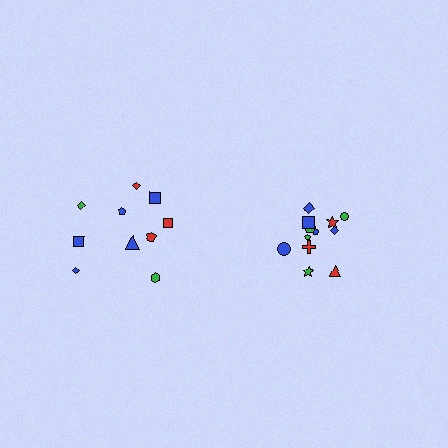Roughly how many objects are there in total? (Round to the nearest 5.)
Roughly 20 objects in total.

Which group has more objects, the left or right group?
The right group.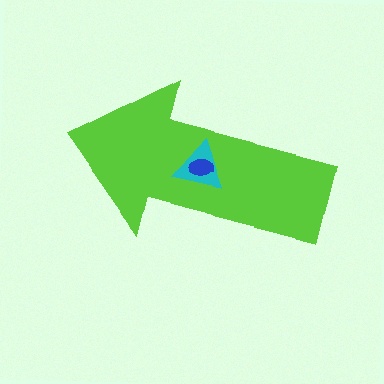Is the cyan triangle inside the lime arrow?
Yes.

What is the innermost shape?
The blue ellipse.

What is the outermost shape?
The lime arrow.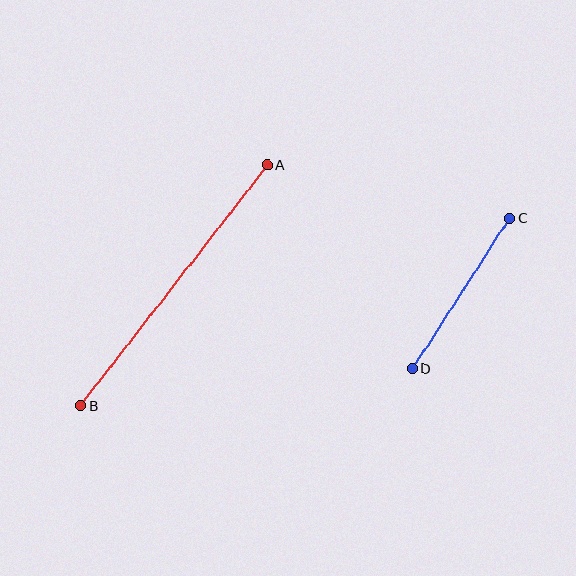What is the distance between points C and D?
The distance is approximately 179 pixels.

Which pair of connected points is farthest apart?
Points A and B are farthest apart.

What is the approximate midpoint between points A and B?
The midpoint is at approximately (174, 285) pixels.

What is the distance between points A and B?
The distance is approximately 305 pixels.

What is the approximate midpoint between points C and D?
The midpoint is at approximately (461, 293) pixels.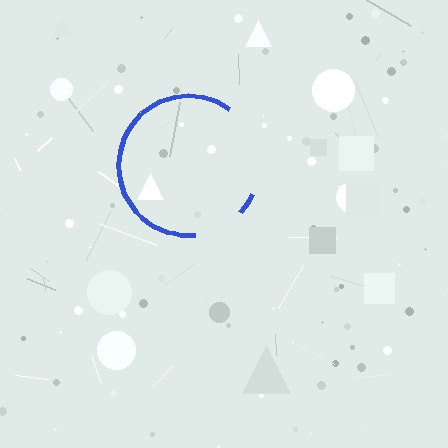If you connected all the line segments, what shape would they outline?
They would outline a circle.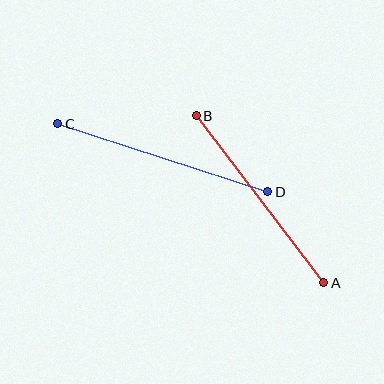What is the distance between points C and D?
The distance is approximately 221 pixels.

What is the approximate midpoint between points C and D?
The midpoint is at approximately (163, 158) pixels.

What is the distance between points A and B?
The distance is approximately 210 pixels.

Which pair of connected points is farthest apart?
Points C and D are farthest apart.